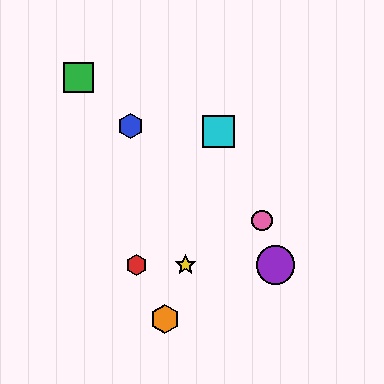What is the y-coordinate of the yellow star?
The yellow star is at y≈265.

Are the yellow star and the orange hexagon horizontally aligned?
No, the yellow star is at y≈265 and the orange hexagon is at y≈319.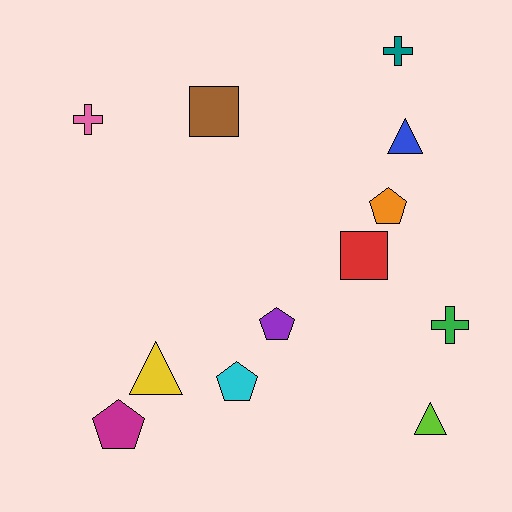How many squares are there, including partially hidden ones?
There are 2 squares.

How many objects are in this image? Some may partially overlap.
There are 12 objects.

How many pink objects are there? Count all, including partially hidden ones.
There is 1 pink object.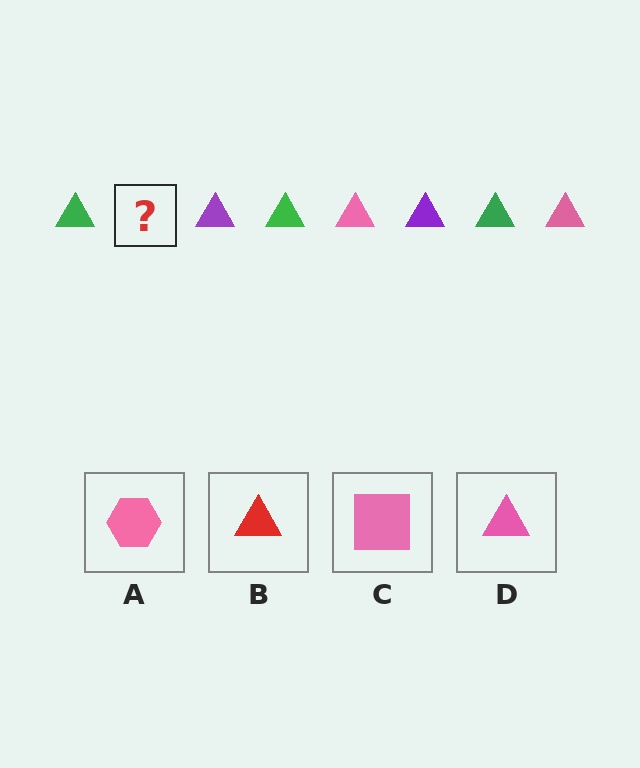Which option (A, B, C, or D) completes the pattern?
D.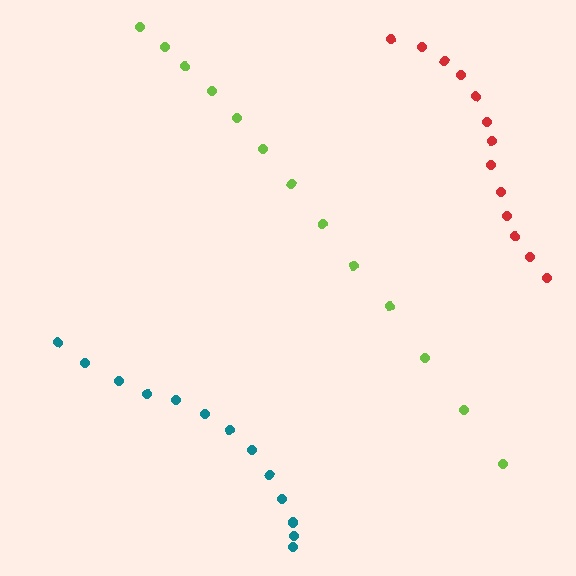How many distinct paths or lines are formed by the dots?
There are 3 distinct paths.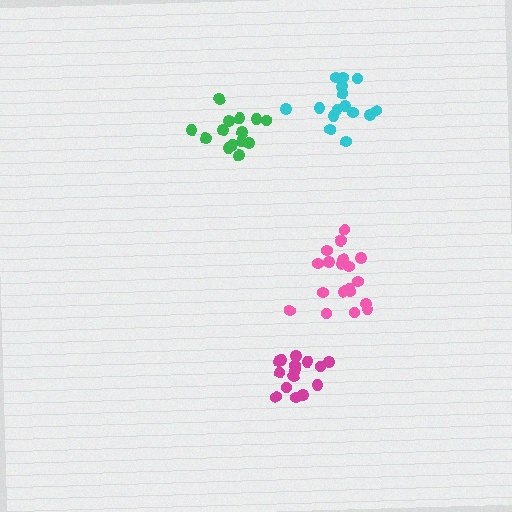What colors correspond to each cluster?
The clusters are colored: pink, green, magenta, cyan.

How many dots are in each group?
Group 1: 19 dots, Group 2: 14 dots, Group 3: 16 dots, Group 4: 15 dots (64 total).